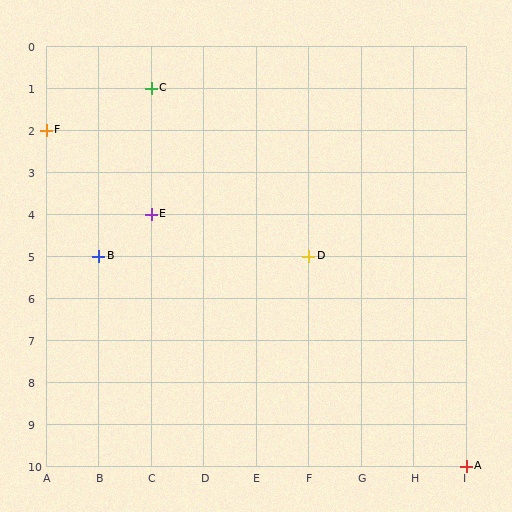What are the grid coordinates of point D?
Point D is at grid coordinates (F, 5).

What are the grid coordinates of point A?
Point A is at grid coordinates (I, 10).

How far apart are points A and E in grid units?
Points A and E are 6 columns and 6 rows apart (about 8.5 grid units diagonally).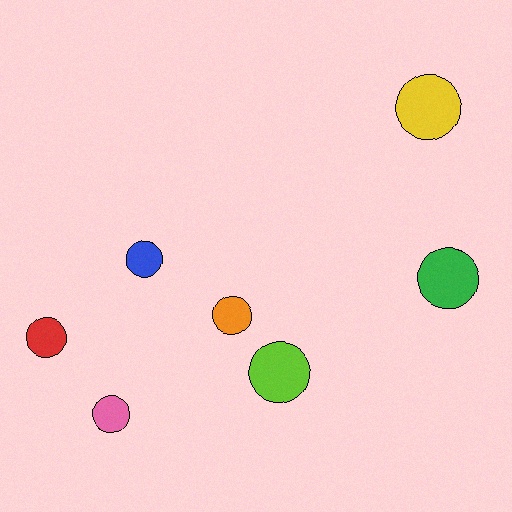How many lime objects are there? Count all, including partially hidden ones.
There is 1 lime object.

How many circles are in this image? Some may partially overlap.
There are 7 circles.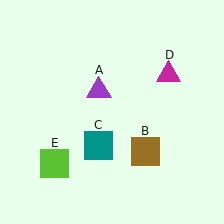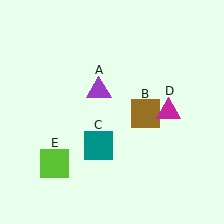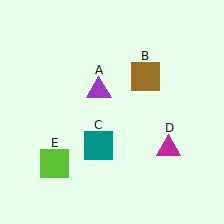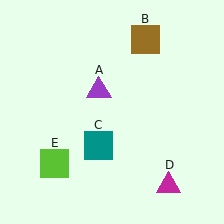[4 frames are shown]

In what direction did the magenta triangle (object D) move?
The magenta triangle (object D) moved down.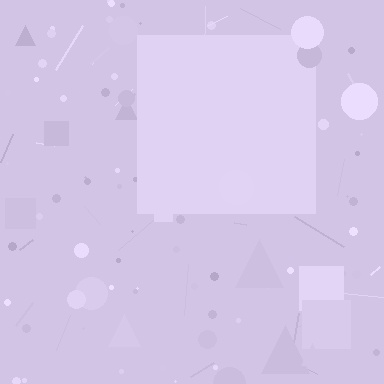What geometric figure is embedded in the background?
A square is embedded in the background.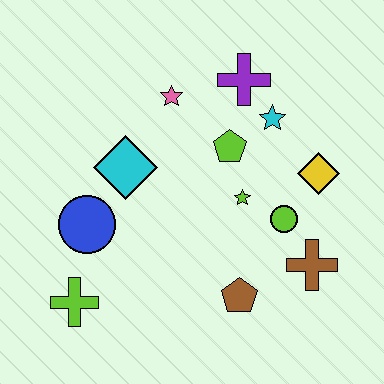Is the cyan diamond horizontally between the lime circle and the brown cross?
No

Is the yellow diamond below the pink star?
Yes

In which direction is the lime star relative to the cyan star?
The lime star is below the cyan star.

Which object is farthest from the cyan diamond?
The brown cross is farthest from the cyan diamond.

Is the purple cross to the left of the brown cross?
Yes